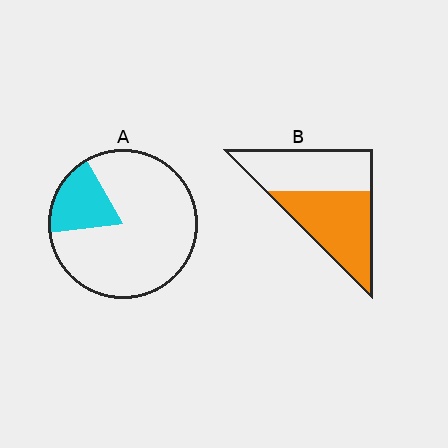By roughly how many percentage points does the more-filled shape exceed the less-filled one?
By roughly 35 percentage points (B over A).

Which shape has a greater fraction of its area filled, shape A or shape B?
Shape B.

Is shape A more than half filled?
No.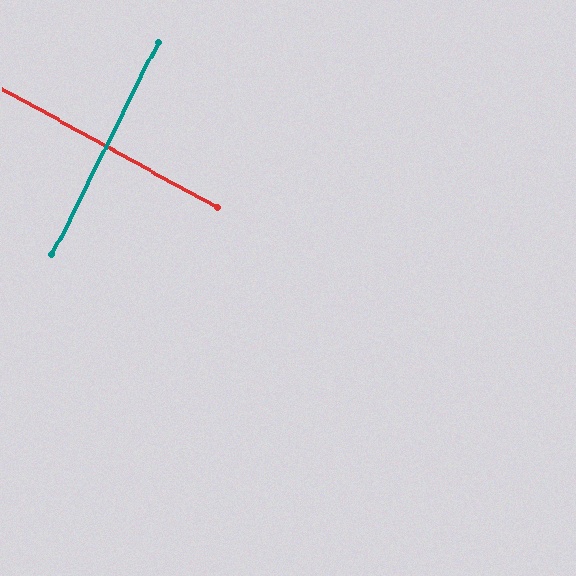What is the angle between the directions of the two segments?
Approximately 88 degrees.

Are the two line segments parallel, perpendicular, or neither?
Perpendicular — they meet at approximately 88°.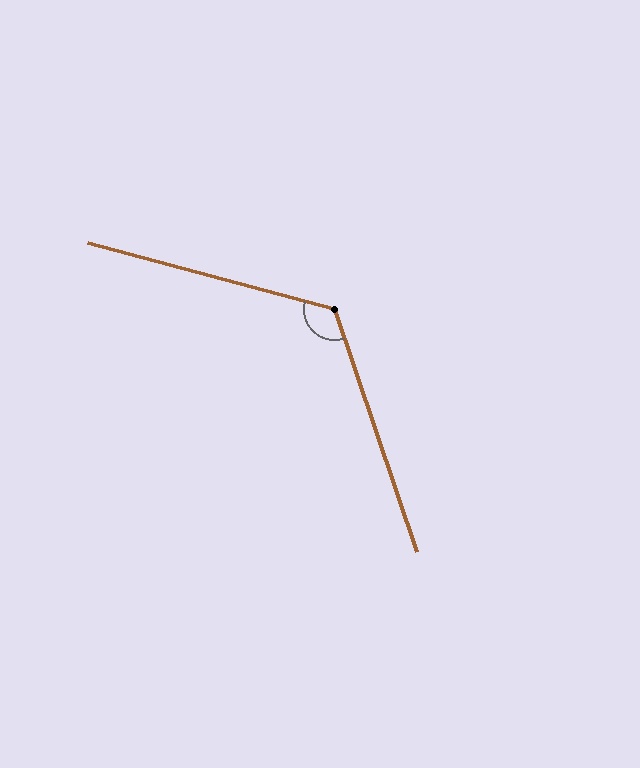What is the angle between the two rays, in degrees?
Approximately 124 degrees.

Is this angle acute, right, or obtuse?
It is obtuse.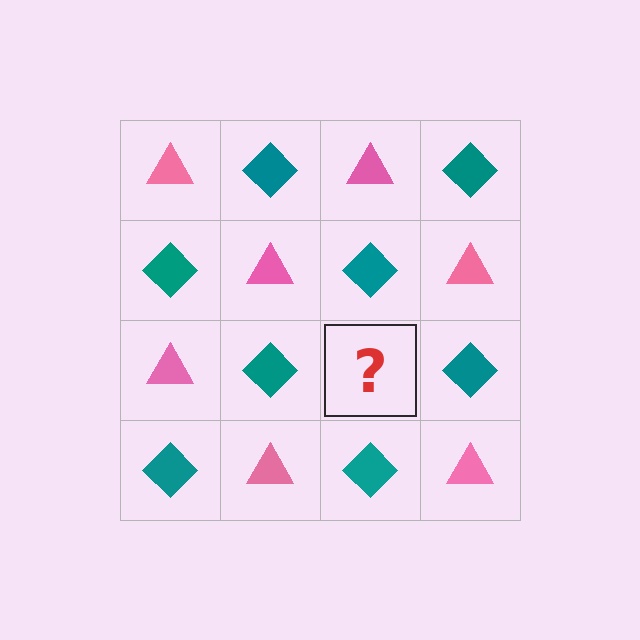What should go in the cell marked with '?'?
The missing cell should contain a pink triangle.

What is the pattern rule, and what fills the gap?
The rule is that it alternates pink triangle and teal diamond in a checkerboard pattern. The gap should be filled with a pink triangle.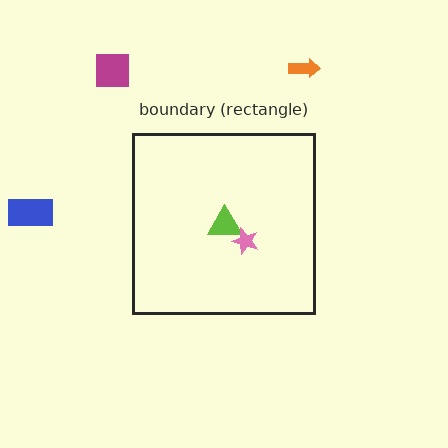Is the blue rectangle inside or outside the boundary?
Outside.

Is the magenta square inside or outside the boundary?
Outside.